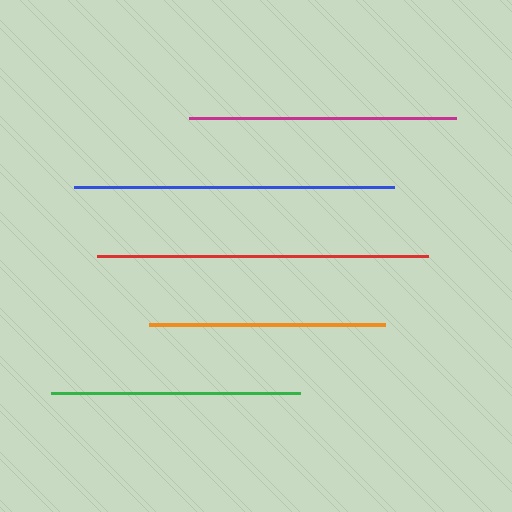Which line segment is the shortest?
The orange line is the shortest at approximately 237 pixels.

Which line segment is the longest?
The red line is the longest at approximately 330 pixels.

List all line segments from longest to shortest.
From longest to shortest: red, blue, magenta, green, orange.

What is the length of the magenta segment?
The magenta segment is approximately 267 pixels long.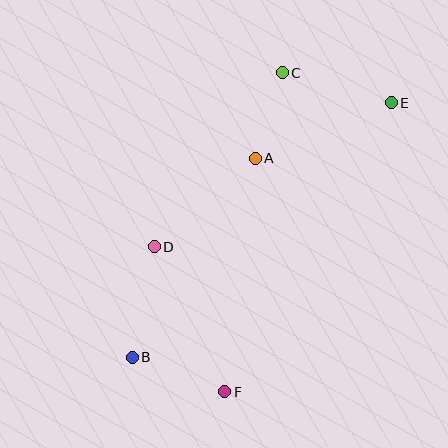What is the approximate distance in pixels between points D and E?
The distance between D and E is approximately 277 pixels.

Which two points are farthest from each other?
Points B and E are farthest from each other.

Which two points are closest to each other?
Points A and C are closest to each other.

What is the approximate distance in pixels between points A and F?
The distance between A and F is approximately 236 pixels.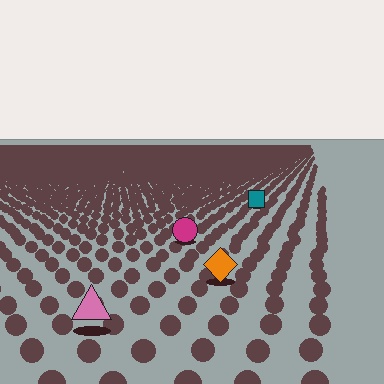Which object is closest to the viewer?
The pink triangle is closest. The texture marks near it are larger and more spread out.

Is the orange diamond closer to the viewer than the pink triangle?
No. The pink triangle is closer — you can tell from the texture gradient: the ground texture is coarser near it.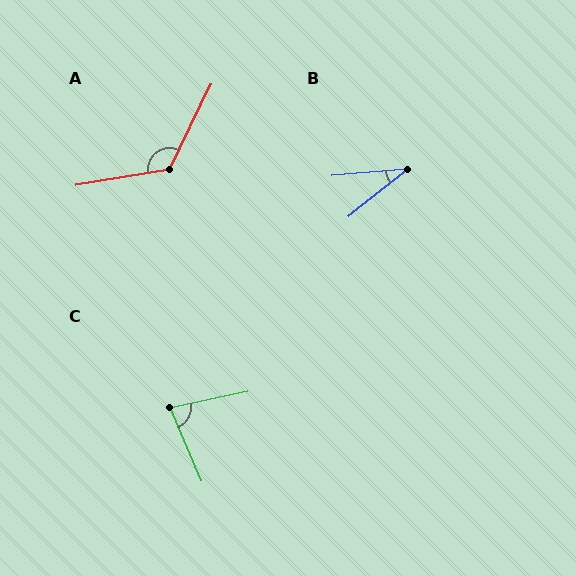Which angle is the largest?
A, at approximately 125 degrees.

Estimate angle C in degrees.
Approximately 78 degrees.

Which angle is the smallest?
B, at approximately 34 degrees.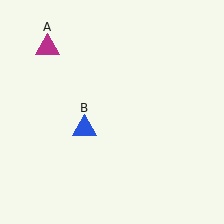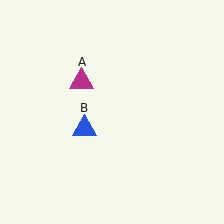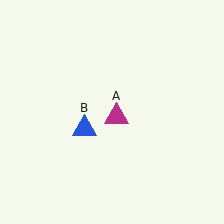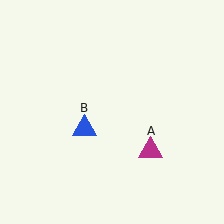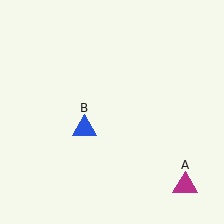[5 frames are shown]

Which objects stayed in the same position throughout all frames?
Blue triangle (object B) remained stationary.